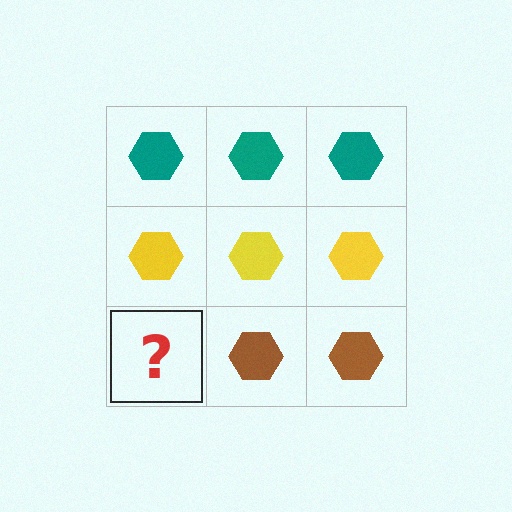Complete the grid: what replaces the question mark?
The question mark should be replaced with a brown hexagon.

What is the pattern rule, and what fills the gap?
The rule is that each row has a consistent color. The gap should be filled with a brown hexagon.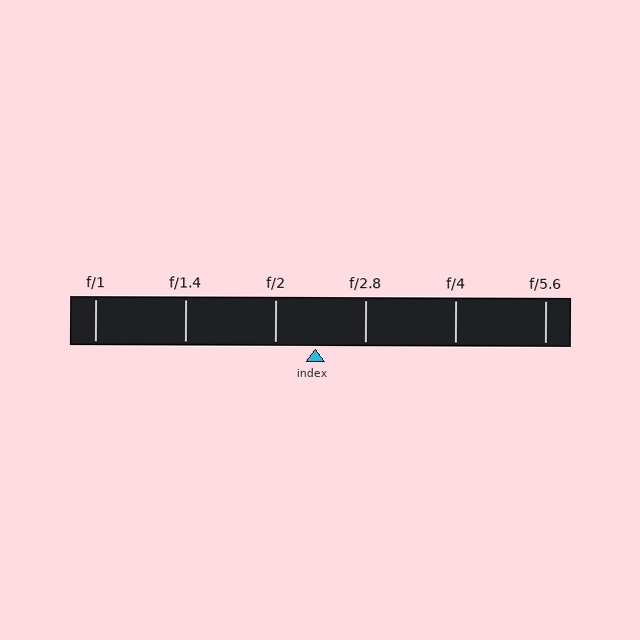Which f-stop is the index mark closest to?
The index mark is closest to f/2.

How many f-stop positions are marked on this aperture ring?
There are 6 f-stop positions marked.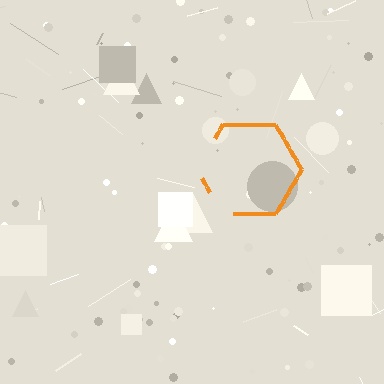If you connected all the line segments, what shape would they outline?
They would outline a hexagon.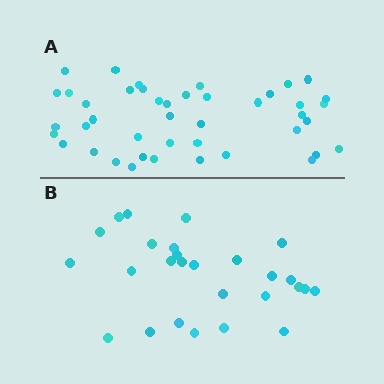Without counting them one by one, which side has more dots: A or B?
Region A (the top region) has more dots.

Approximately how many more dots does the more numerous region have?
Region A has approximately 15 more dots than region B.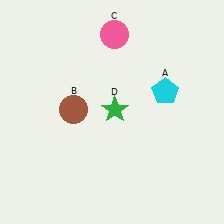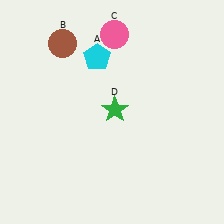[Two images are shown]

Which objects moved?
The objects that moved are: the cyan pentagon (A), the brown circle (B).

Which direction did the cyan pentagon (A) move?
The cyan pentagon (A) moved left.